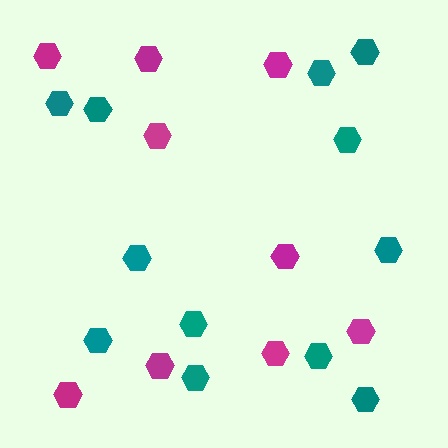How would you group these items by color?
There are 2 groups: one group of teal hexagons (12) and one group of magenta hexagons (9).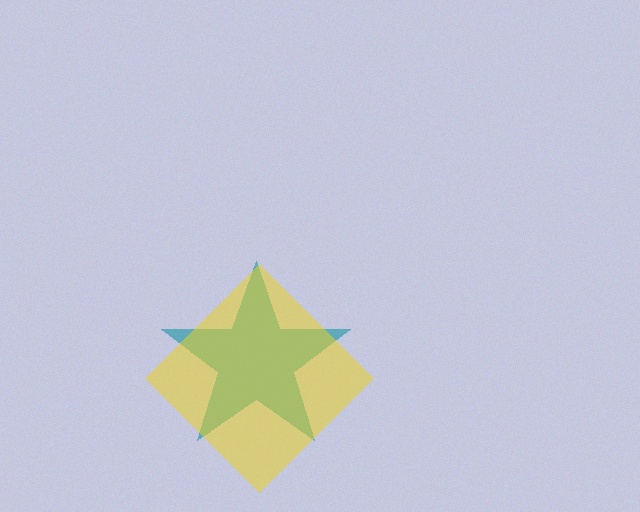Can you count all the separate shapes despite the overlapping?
Yes, there are 2 separate shapes.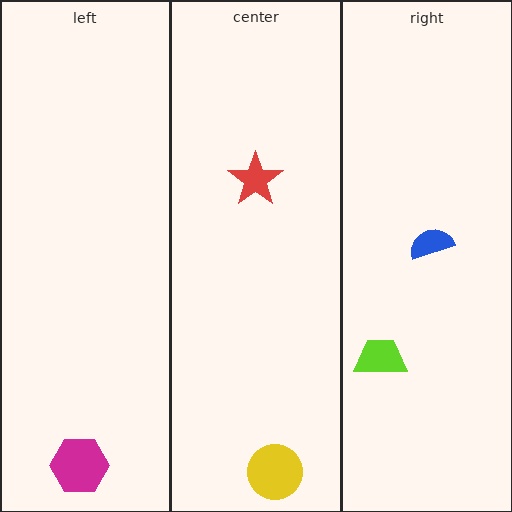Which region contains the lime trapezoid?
The right region.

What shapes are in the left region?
The magenta hexagon.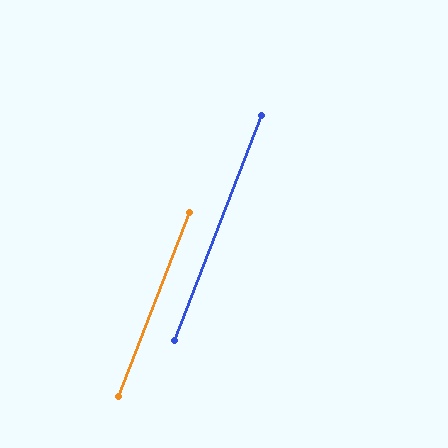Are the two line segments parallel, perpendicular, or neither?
Parallel — their directions differ by only 0.2°.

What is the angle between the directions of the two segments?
Approximately 0 degrees.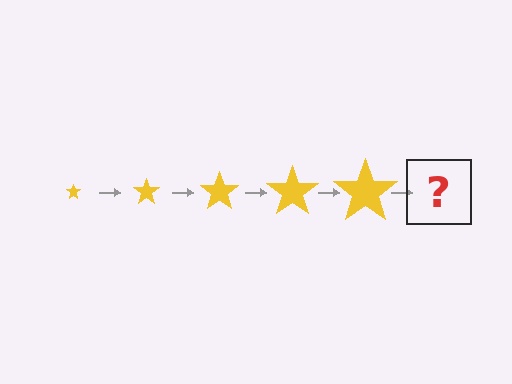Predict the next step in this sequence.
The next step is a yellow star, larger than the previous one.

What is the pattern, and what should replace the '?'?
The pattern is that the star gets progressively larger each step. The '?' should be a yellow star, larger than the previous one.